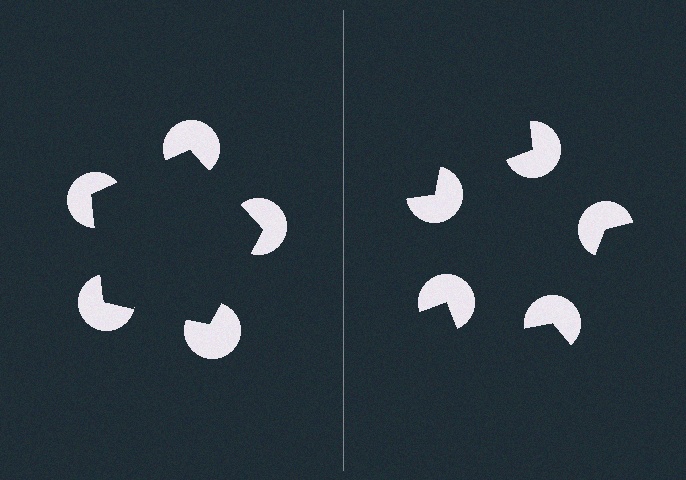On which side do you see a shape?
An illusory pentagon appears on the left side. On the right side the wedge cuts are rotated, so no coherent shape forms.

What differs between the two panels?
The pac-man discs are positioned identically on both sides; only the wedge orientations differ. On the left they align to a pentagon; on the right they are misaligned.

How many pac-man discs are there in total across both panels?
10 — 5 on each side.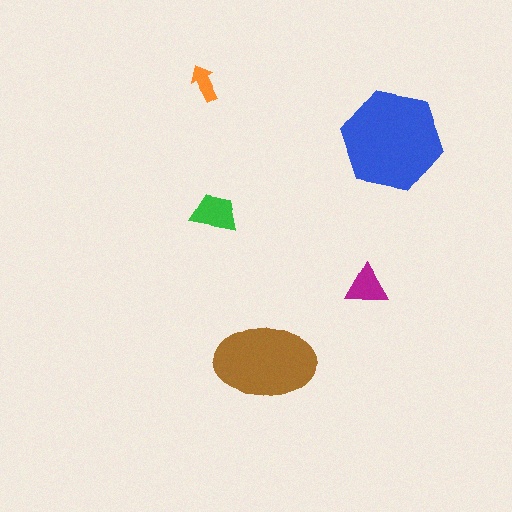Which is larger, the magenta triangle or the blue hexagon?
The blue hexagon.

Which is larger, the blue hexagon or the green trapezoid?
The blue hexagon.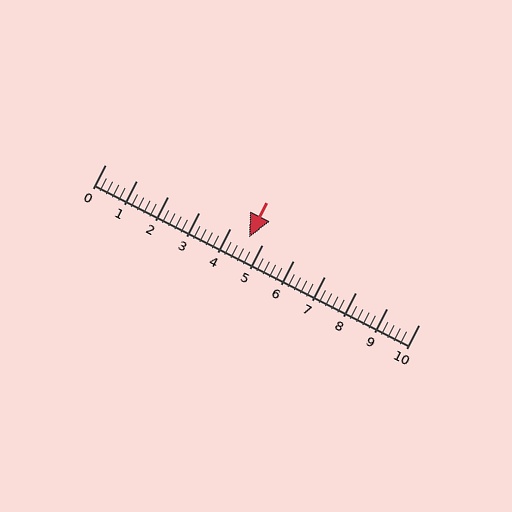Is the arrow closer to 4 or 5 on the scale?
The arrow is closer to 5.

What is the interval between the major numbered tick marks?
The major tick marks are spaced 1 units apart.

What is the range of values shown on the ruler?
The ruler shows values from 0 to 10.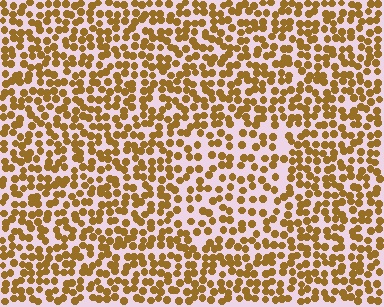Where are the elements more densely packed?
The elements are more densely packed outside the rectangle boundary.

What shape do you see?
I see a rectangle.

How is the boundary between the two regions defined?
The boundary is defined by a change in element density (approximately 1.5x ratio). All elements are the same color, size, and shape.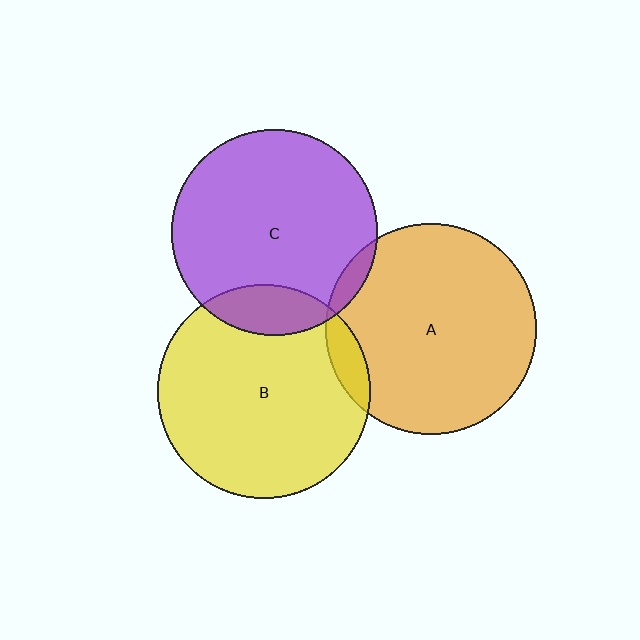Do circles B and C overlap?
Yes.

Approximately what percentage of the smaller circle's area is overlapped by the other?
Approximately 15%.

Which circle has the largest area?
Circle B (yellow).